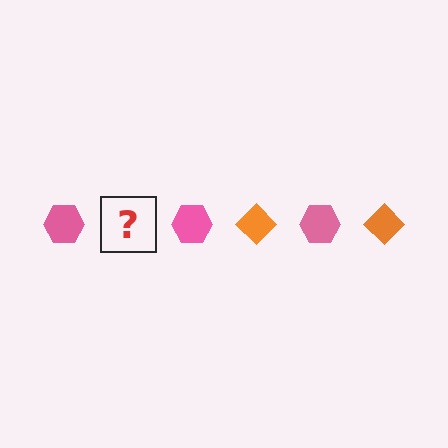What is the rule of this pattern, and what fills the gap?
The rule is that the pattern alternates between pink hexagon and orange diamond. The gap should be filled with an orange diamond.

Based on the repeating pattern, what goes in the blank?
The blank should be an orange diamond.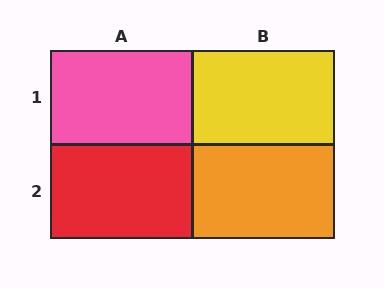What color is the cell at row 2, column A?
Red.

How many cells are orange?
1 cell is orange.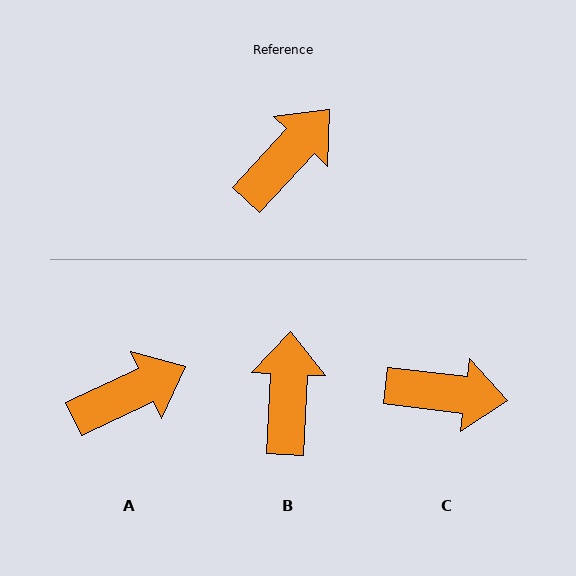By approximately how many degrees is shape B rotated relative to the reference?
Approximately 40 degrees counter-clockwise.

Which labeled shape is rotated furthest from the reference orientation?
C, about 54 degrees away.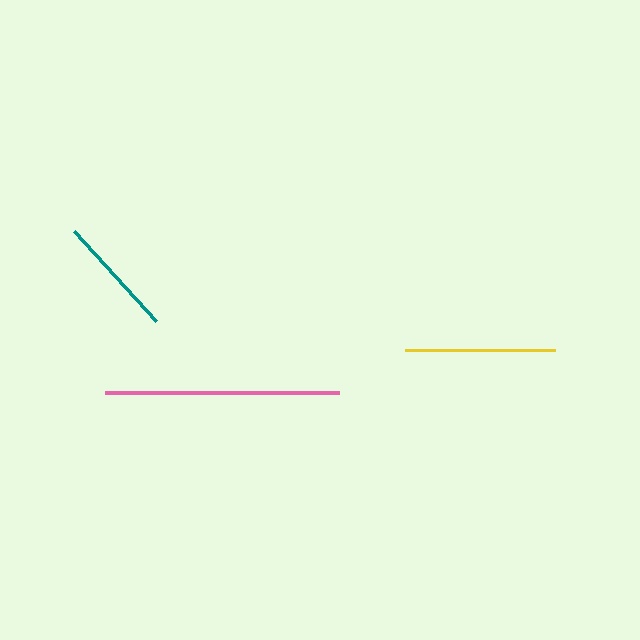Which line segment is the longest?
The pink line is the longest at approximately 234 pixels.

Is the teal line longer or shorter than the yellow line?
The yellow line is longer than the teal line.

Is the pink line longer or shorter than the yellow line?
The pink line is longer than the yellow line.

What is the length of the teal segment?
The teal segment is approximately 122 pixels long.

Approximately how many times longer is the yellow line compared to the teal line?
The yellow line is approximately 1.2 times the length of the teal line.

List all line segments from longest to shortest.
From longest to shortest: pink, yellow, teal.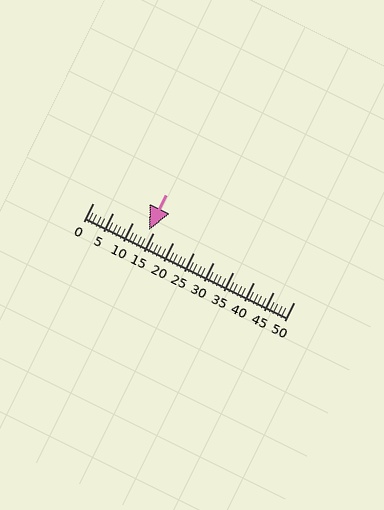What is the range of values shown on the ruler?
The ruler shows values from 0 to 50.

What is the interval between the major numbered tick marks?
The major tick marks are spaced 5 units apart.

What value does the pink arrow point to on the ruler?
The pink arrow points to approximately 14.